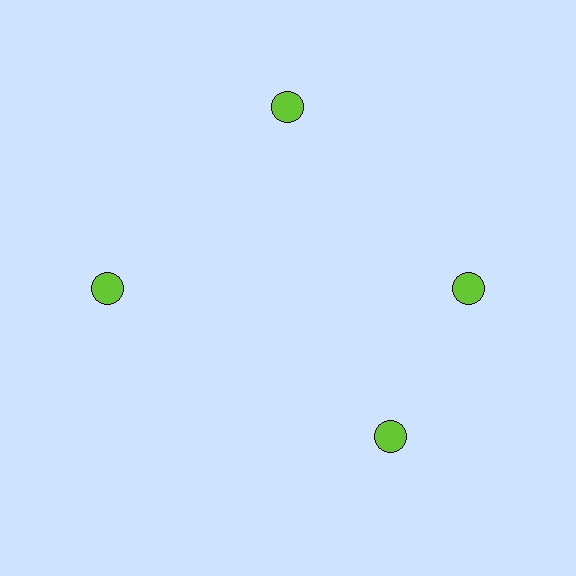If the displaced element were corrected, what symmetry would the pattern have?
It would have 4-fold rotational symmetry — the pattern would map onto itself every 90 degrees.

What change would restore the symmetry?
The symmetry would be restored by rotating it back into even spacing with its neighbors so that all 4 circles sit at equal angles and equal distance from the center.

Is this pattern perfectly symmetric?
No. The 4 lime circles are arranged in a ring, but one element near the 6 o'clock position is rotated out of alignment along the ring, breaking the 4-fold rotational symmetry.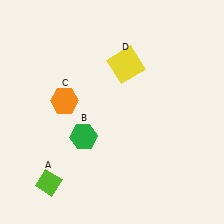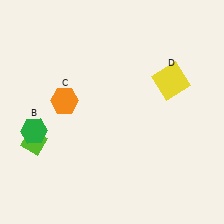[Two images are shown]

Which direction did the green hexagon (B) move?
The green hexagon (B) moved left.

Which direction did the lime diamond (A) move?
The lime diamond (A) moved up.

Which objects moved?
The objects that moved are: the lime diamond (A), the green hexagon (B), the yellow square (D).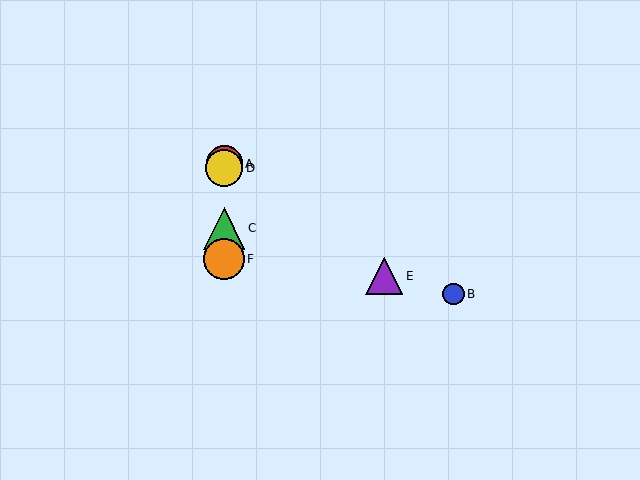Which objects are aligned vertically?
Objects A, C, D, F are aligned vertically.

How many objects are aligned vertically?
4 objects (A, C, D, F) are aligned vertically.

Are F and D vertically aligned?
Yes, both are at x≈224.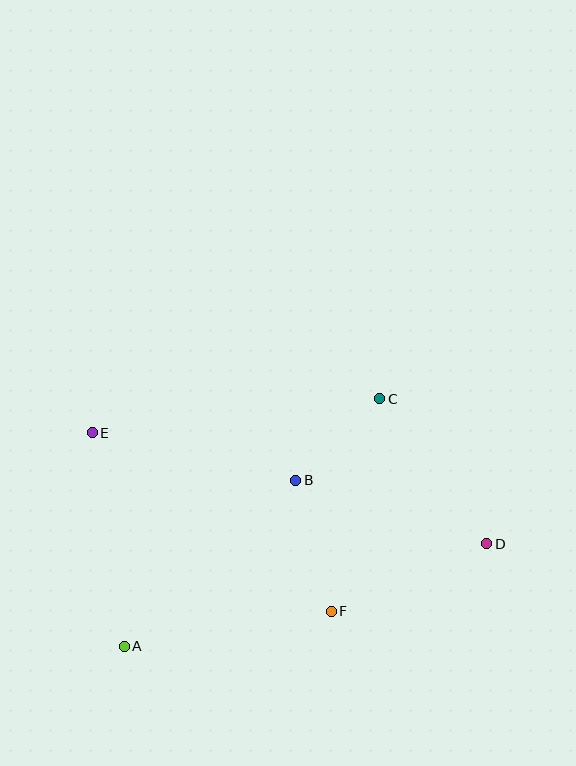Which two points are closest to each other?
Points B and C are closest to each other.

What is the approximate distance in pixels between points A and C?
The distance between A and C is approximately 356 pixels.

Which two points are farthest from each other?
Points D and E are farthest from each other.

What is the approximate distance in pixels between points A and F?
The distance between A and F is approximately 210 pixels.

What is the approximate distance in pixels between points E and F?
The distance between E and F is approximately 299 pixels.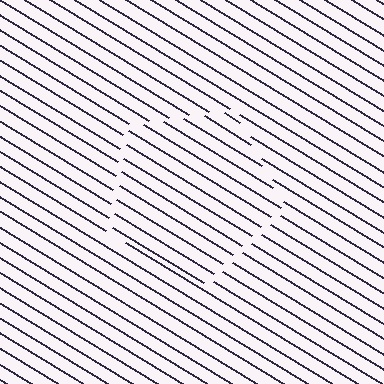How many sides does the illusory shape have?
5 sides — the line-ends trace a pentagon.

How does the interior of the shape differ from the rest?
The interior of the shape contains the same grating, shifted by half a period — the contour is defined by the phase discontinuity where line-ends from the inner and outer gratings abut.